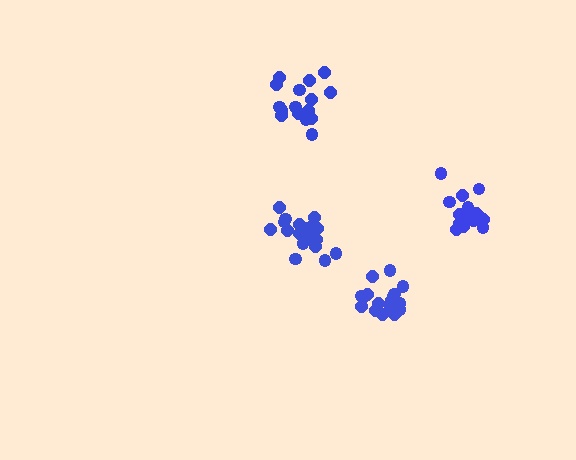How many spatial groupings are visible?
There are 4 spatial groupings.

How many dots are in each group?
Group 1: 19 dots, Group 2: 19 dots, Group 3: 17 dots, Group 4: 16 dots (71 total).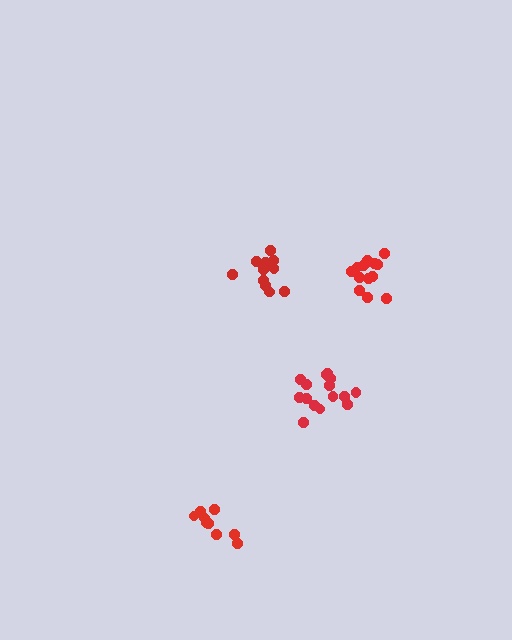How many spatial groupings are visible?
There are 4 spatial groupings.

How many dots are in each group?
Group 1: 14 dots, Group 2: 11 dots, Group 3: 9 dots, Group 4: 15 dots (49 total).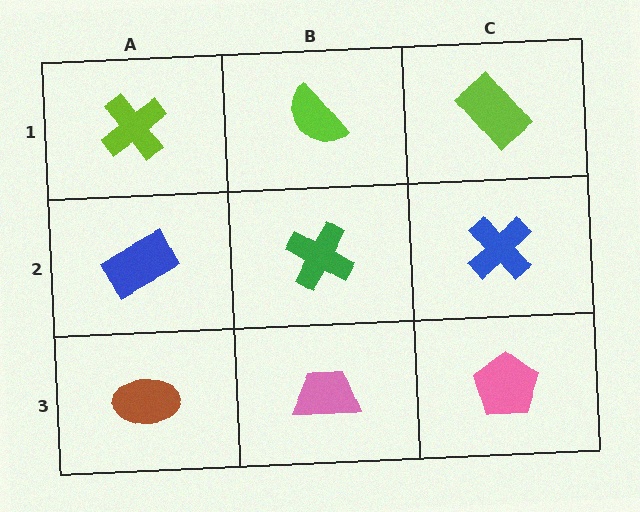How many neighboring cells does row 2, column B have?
4.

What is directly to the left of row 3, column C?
A pink trapezoid.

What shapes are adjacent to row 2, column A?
A lime cross (row 1, column A), a brown ellipse (row 3, column A), a green cross (row 2, column B).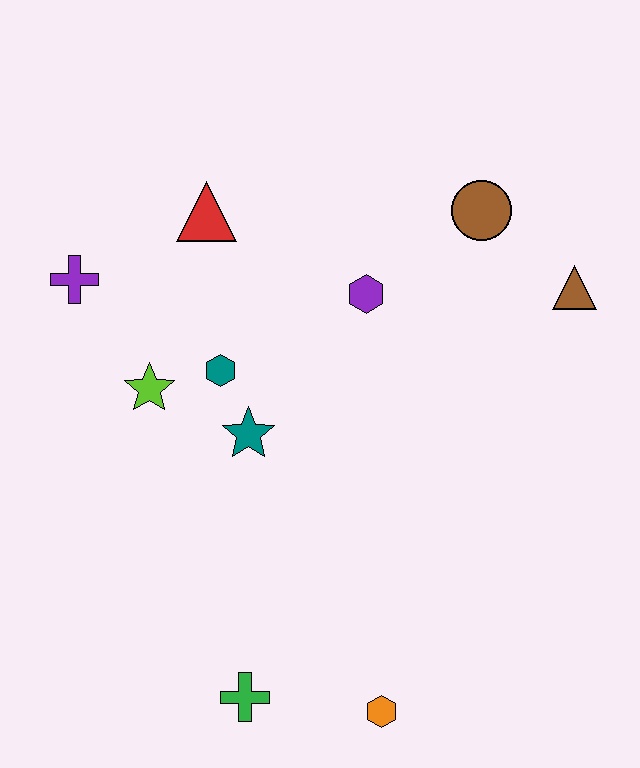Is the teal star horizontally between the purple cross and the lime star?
No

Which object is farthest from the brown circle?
The green cross is farthest from the brown circle.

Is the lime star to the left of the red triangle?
Yes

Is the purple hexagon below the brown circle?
Yes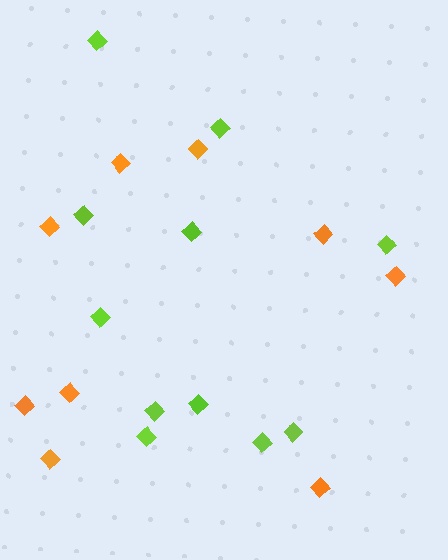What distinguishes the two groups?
There are 2 groups: one group of orange diamonds (9) and one group of lime diamonds (11).